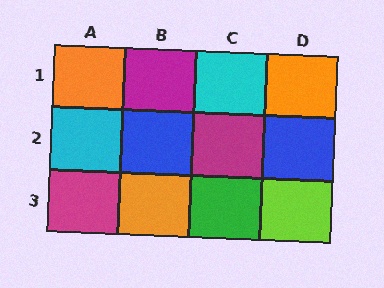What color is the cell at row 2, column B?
Blue.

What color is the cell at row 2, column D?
Blue.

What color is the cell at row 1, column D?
Orange.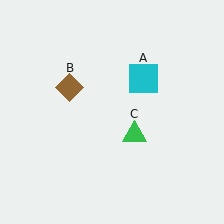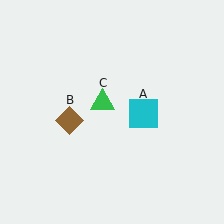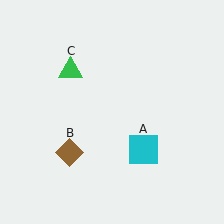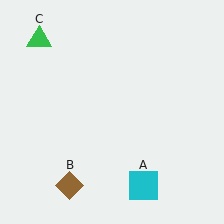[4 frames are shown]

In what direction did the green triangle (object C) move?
The green triangle (object C) moved up and to the left.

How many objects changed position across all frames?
3 objects changed position: cyan square (object A), brown diamond (object B), green triangle (object C).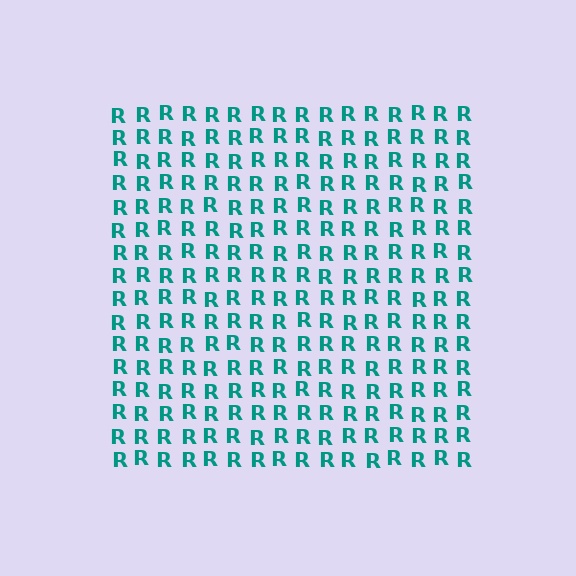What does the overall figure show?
The overall figure shows a square.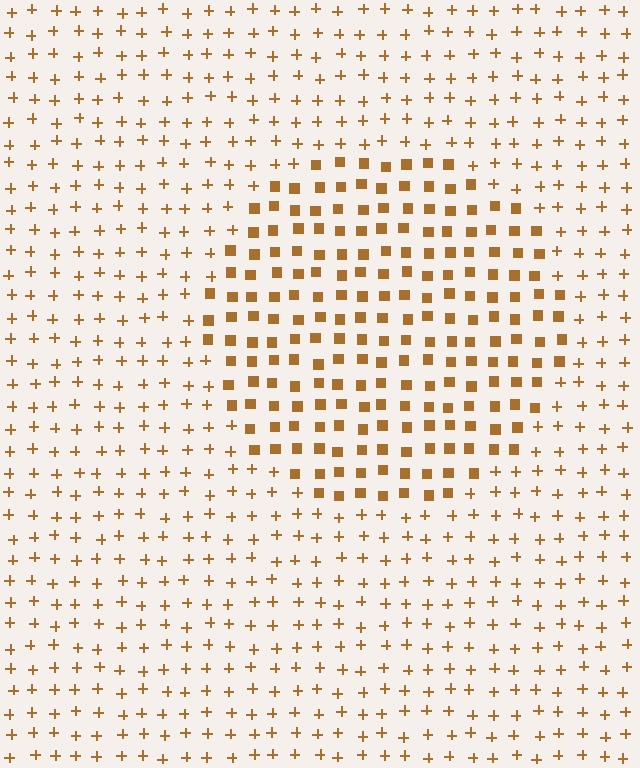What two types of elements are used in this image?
The image uses squares inside the circle region and plus signs outside it.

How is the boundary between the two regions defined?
The boundary is defined by a change in element shape: squares inside vs. plus signs outside. All elements share the same color and spacing.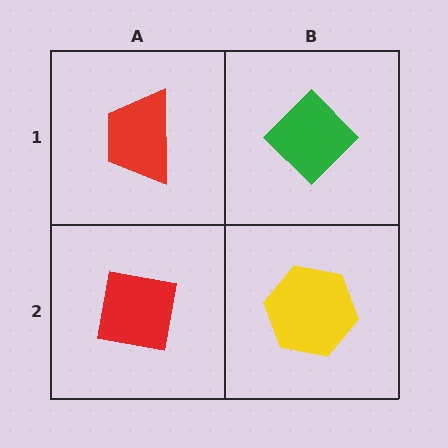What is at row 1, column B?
A green diamond.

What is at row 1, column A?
A red trapezoid.